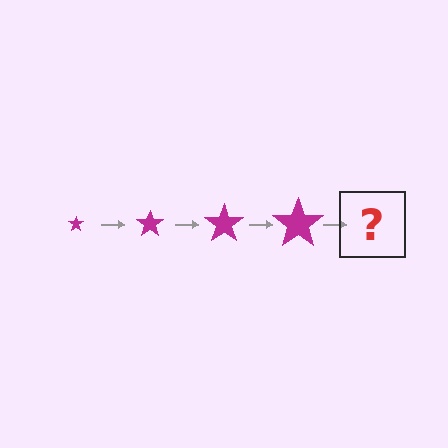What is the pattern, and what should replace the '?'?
The pattern is that the star gets progressively larger each step. The '?' should be a magenta star, larger than the previous one.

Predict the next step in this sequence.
The next step is a magenta star, larger than the previous one.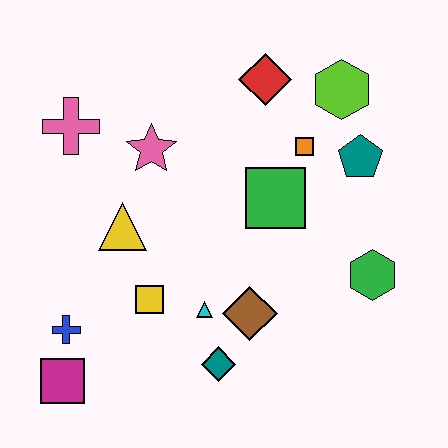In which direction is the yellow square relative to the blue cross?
The yellow square is to the right of the blue cross.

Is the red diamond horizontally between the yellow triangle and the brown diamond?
No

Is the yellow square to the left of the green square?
Yes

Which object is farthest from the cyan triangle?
The lime hexagon is farthest from the cyan triangle.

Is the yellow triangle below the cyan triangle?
No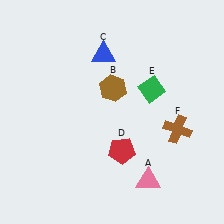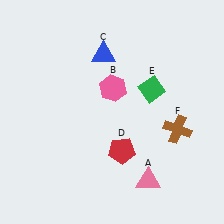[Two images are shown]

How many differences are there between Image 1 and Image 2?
There is 1 difference between the two images.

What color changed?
The hexagon (B) changed from brown in Image 1 to pink in Image 2.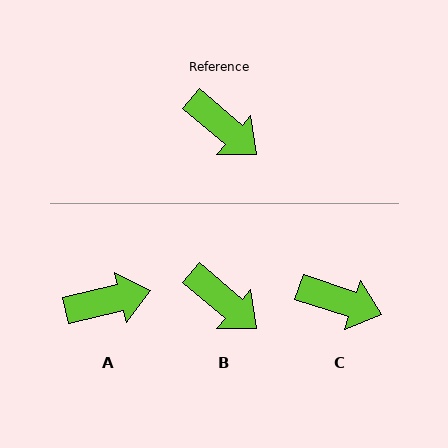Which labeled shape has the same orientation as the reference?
B.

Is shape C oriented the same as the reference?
No, it is off by about 23 degrees.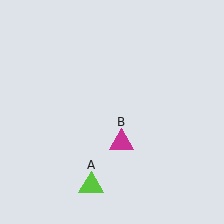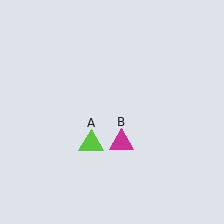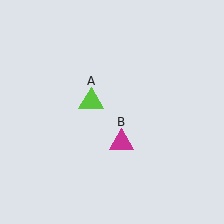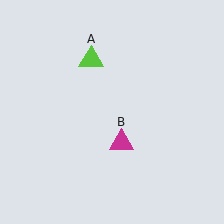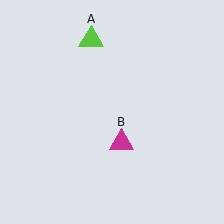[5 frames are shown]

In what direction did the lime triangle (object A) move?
The lime triangle (object A) moved up.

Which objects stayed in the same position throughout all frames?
Magenta triangle (object B) remained stationary.